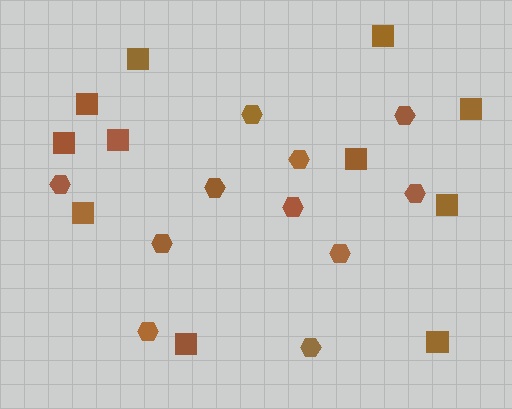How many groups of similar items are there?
There are 2 groups: one group of hexagons (11) and one group of squares (11).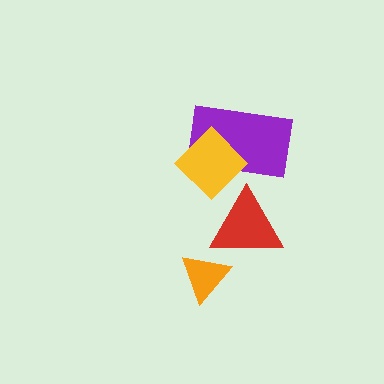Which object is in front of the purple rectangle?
The yellow diamond is in front of the purple rectangle.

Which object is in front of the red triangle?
The orange triangle is in front of the red triangle.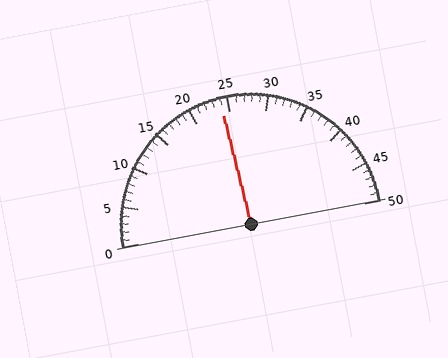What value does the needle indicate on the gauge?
The needle indicates approximately 24.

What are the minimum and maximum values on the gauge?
The gauge ranges from 0 to 50.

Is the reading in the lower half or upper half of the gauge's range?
The reading is in the lower half of the range (0 to 50).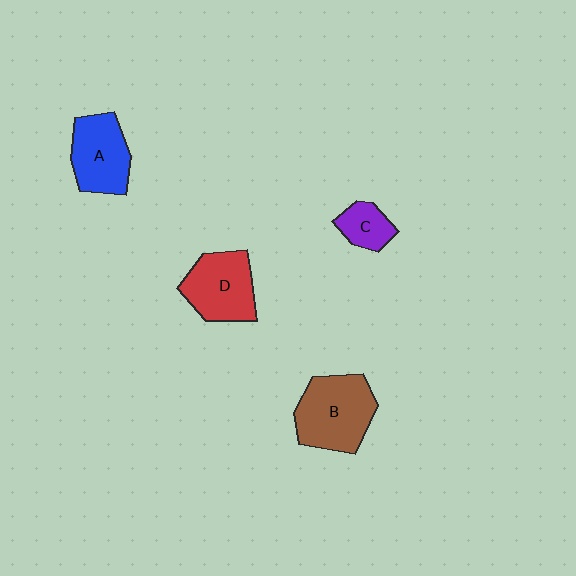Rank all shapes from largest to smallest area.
From largest to smallest: B (brown), D (red), A (blue), C (purple).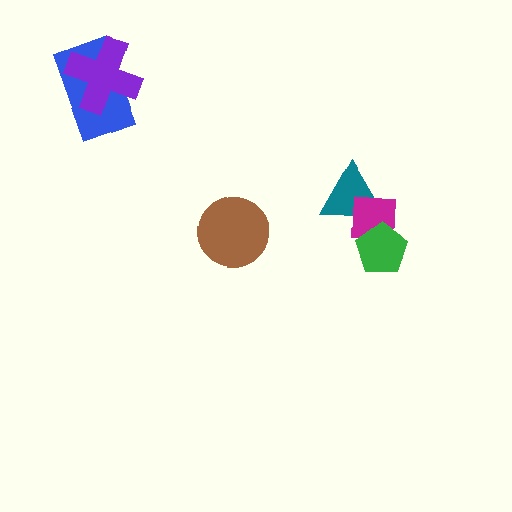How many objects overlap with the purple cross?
1 object overlaps with the purple cross.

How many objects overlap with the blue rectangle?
1 object overlaps with the blue rectangle.